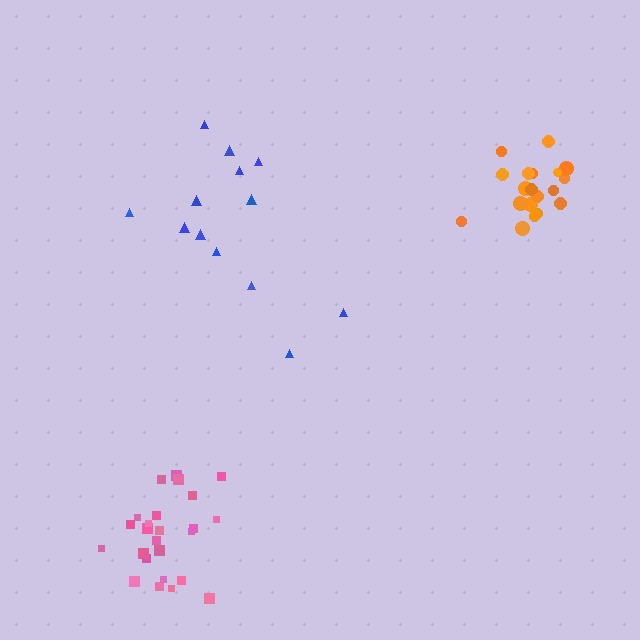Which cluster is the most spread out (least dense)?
Blue.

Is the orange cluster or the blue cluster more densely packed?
Orange.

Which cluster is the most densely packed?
Orange.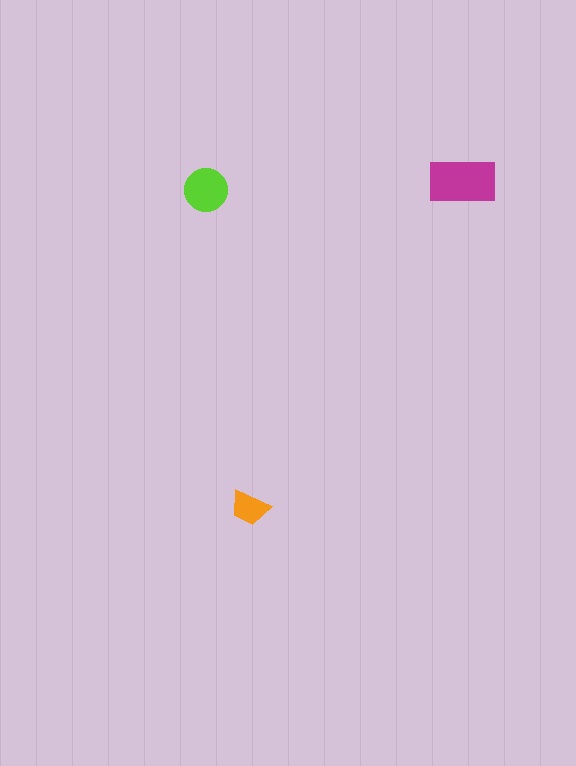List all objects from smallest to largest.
The orange trapezoid, the lime circle, the magenta rectangle.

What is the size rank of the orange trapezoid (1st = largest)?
3rd.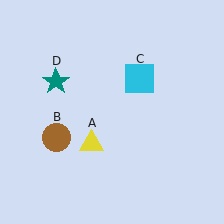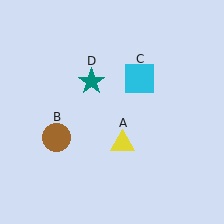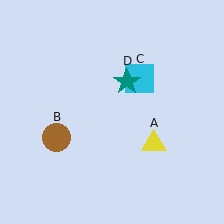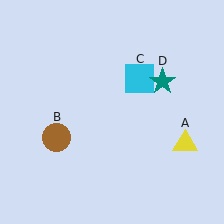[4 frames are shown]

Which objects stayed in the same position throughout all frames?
Brown circle (object B) and cyan square (object C) remained stationary.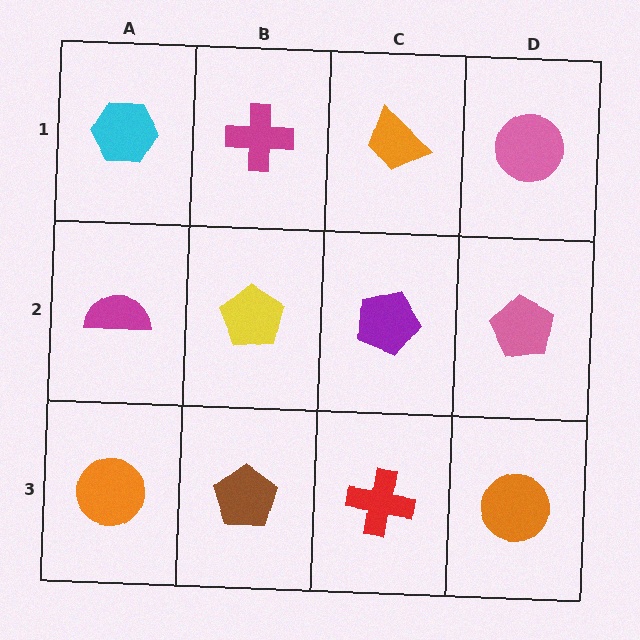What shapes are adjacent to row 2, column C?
An orange trapezoid (row 1, column C), a red cross (row 3, column C), a yellow pentagon (row 2, column B), a pink pentagon (row 2, column D).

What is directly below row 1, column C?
A purple pentagon.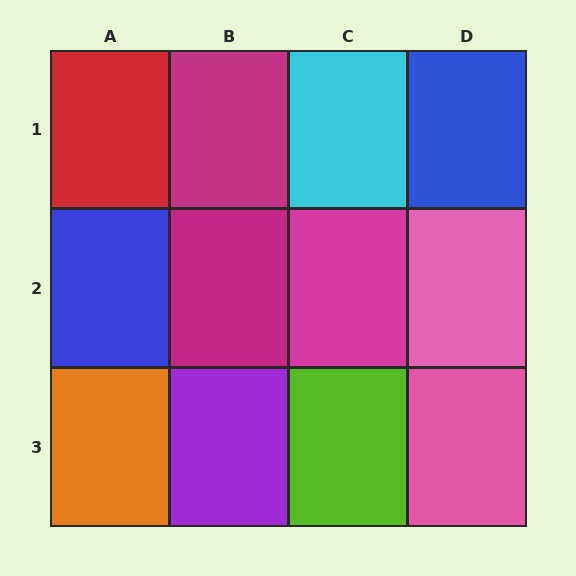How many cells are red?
1 cell is red.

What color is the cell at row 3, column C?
Lime.